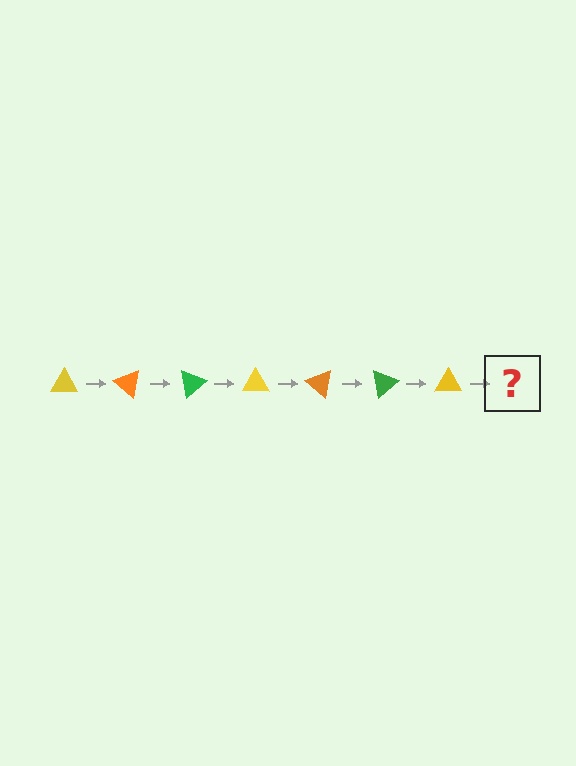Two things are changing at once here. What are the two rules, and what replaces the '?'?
The two rules are that it rotates 40 degrees each step and the color cycles through yellow, orange, and green. The '?' should be an orange triangle, rotated 280 degrees from the start.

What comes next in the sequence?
The next element should be an orange triangle, rotated 280 degrees from the start.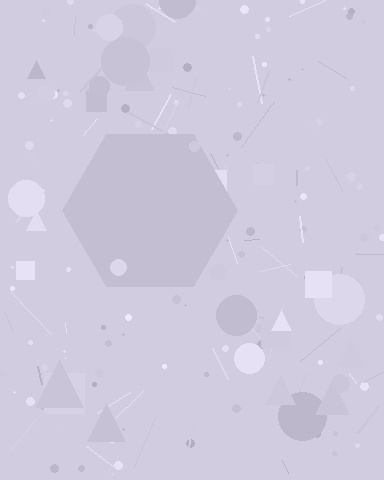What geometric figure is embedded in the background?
A hexagon is embedded in the background.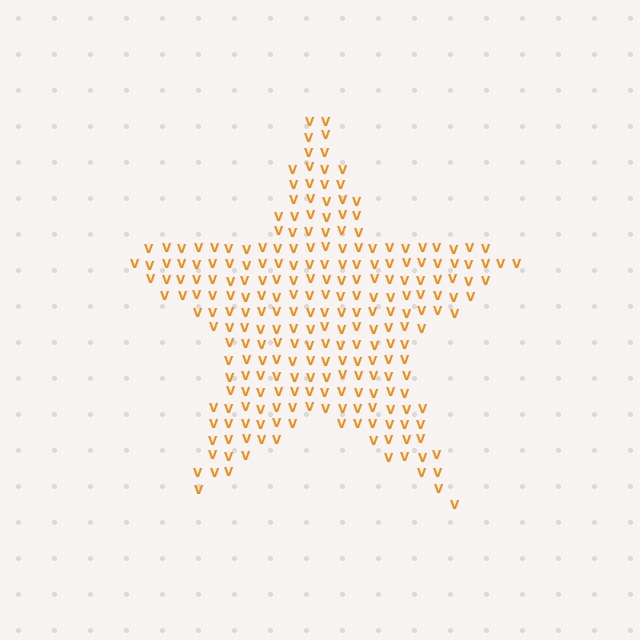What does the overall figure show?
The overall figure shows a star.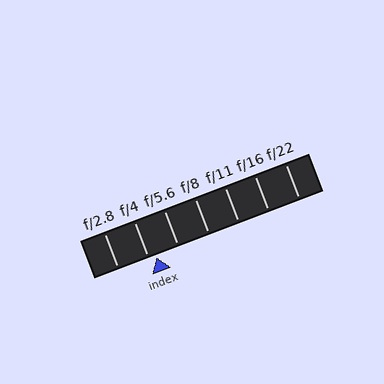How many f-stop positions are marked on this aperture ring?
There are 7 f-stop positions marked.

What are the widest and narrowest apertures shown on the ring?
The widest aperture shown is f/2.8 and the narrowest is f/22.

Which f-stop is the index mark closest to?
The index mark is closest to f/4.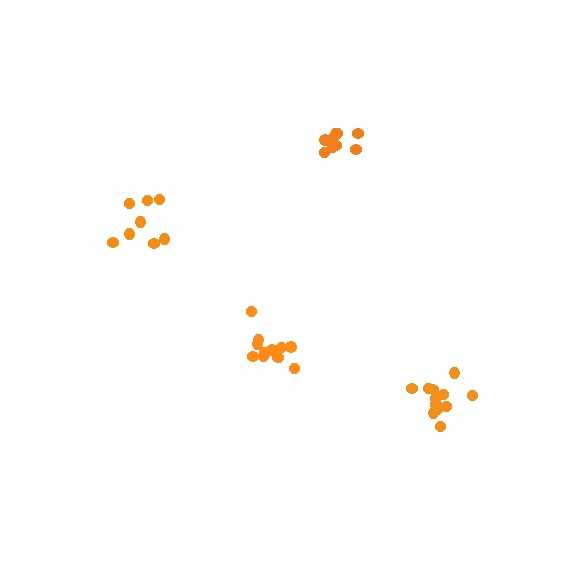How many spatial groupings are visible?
There are 4 spatial groupings.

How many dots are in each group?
Group 1: 10 dots, Group 2: 8 dots, Group 3: 14 dots, Group 4: 13 dots (45 total).